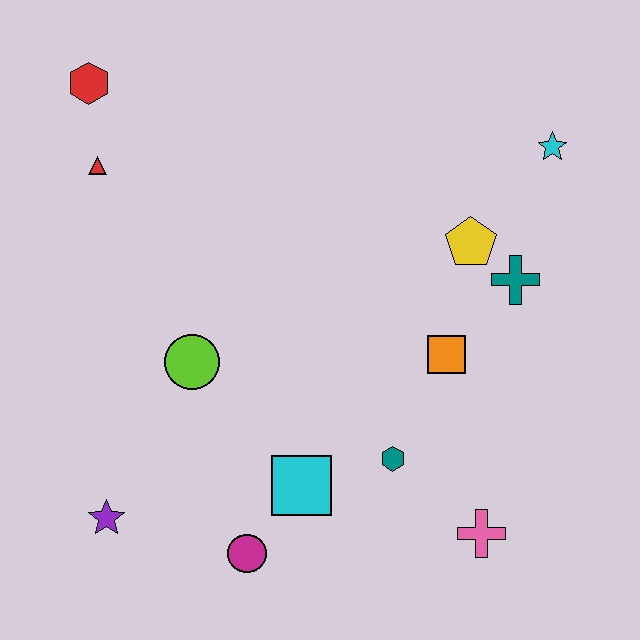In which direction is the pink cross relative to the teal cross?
The pink cross is below the teal cross.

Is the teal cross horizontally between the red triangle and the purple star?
No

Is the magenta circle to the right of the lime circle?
Yes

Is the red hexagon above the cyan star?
Yes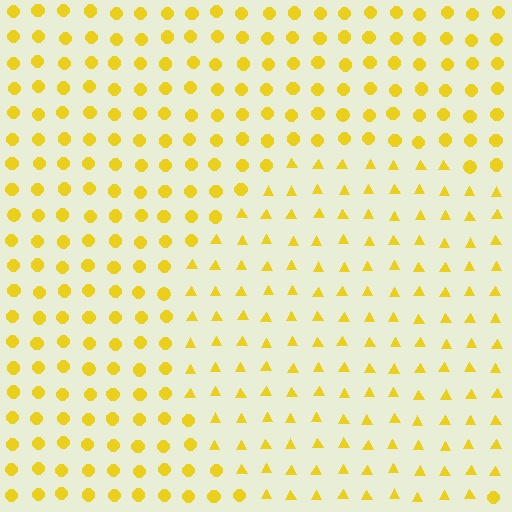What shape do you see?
I see a circle.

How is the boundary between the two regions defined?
The boundary is defined by a change in element shape: triangles inside vs. circles outside. All elements share the same color and spacing.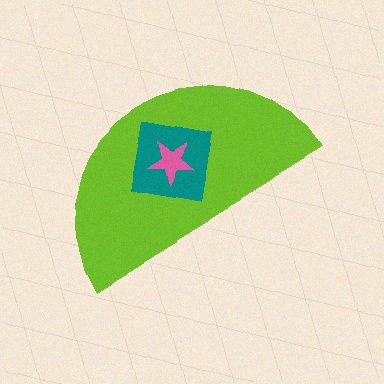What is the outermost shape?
The lime semicircle.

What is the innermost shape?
The pink star.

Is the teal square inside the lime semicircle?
Yes.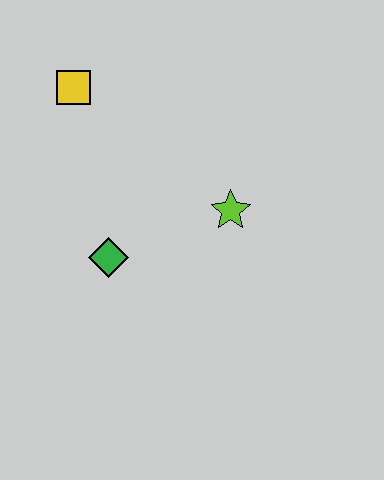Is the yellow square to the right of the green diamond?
No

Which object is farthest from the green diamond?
The yellow square is farthest from the green diamond.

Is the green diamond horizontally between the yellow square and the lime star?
Yes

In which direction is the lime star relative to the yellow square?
The lime star is to the right of the yellow square.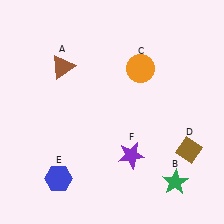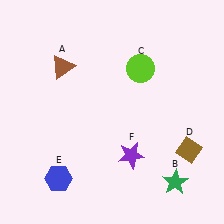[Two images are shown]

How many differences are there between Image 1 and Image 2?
There is 1 difference between the two images.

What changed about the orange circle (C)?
In Image 1, C is orange. In Image 2, it changed to lime.